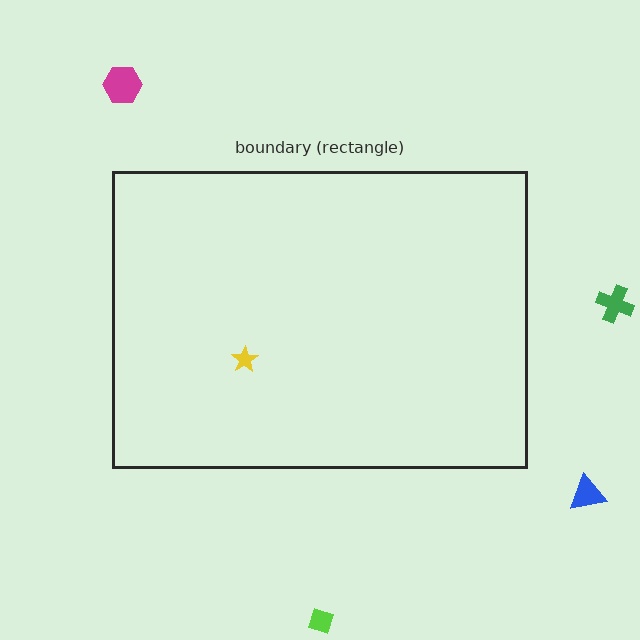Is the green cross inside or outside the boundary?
Outside.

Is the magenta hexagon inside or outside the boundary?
Outside.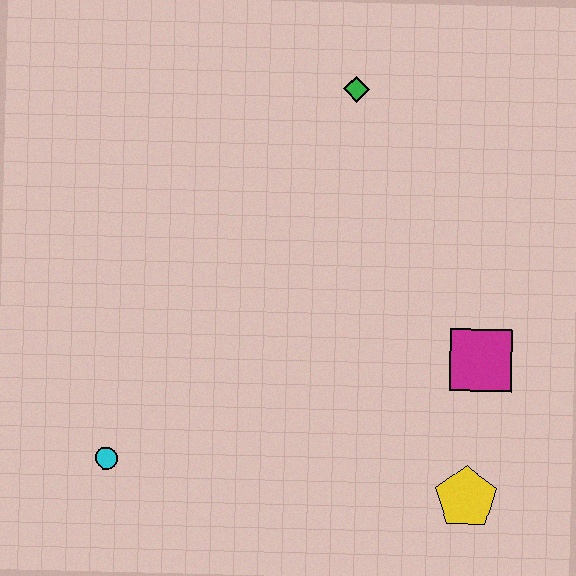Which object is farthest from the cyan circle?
The green diamond is farthest from the cyan circle.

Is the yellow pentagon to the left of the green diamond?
No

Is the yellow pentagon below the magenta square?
Yes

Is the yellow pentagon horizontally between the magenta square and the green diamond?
Yes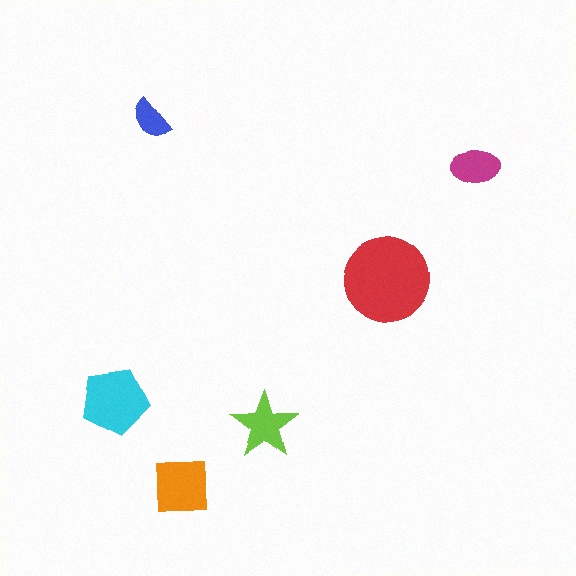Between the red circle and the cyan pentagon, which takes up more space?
The red circle.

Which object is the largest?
The red circle.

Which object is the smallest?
The blue semicircle.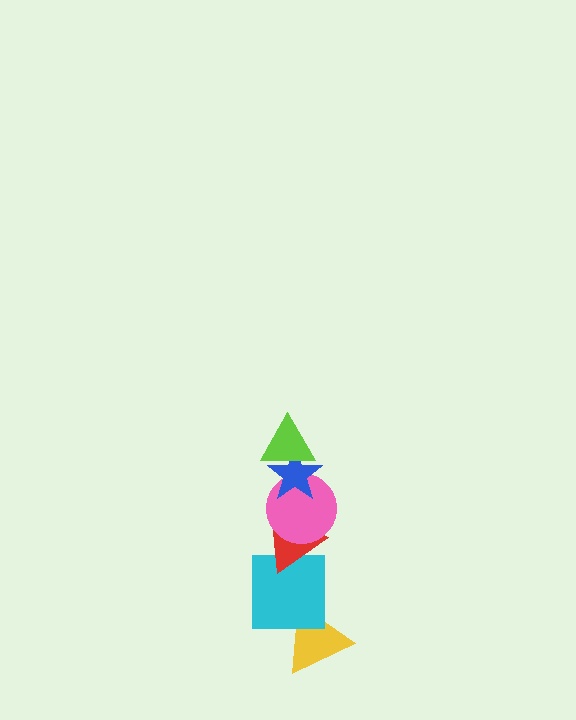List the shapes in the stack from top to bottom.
From top to bottom: the lime triangle, the blue star, the pink circle, the red triangle, the cyan square, the yellow triangle.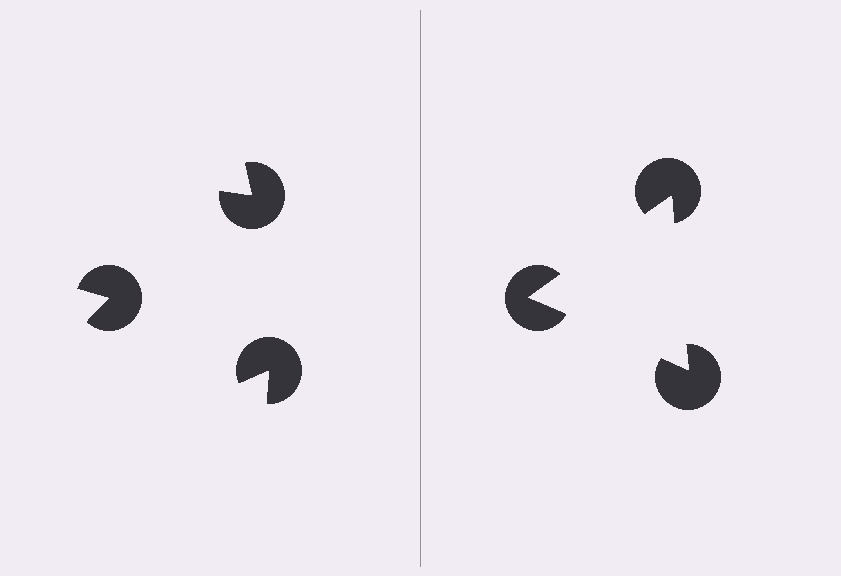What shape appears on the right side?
An illusory triangle.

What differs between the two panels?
The pac-man discs are positioned identically on both sides; only the wedge orientations differ. On the right they align to a triangle; on the left they are misaligned.